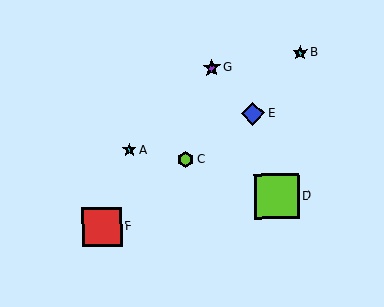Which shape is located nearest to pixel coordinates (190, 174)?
The lime hexagon (labeled C) at (186, 159) is nearest to that location.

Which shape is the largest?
The lime square (labeled D) is the largest.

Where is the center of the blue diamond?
The center of the blue diamond is at (253, 114).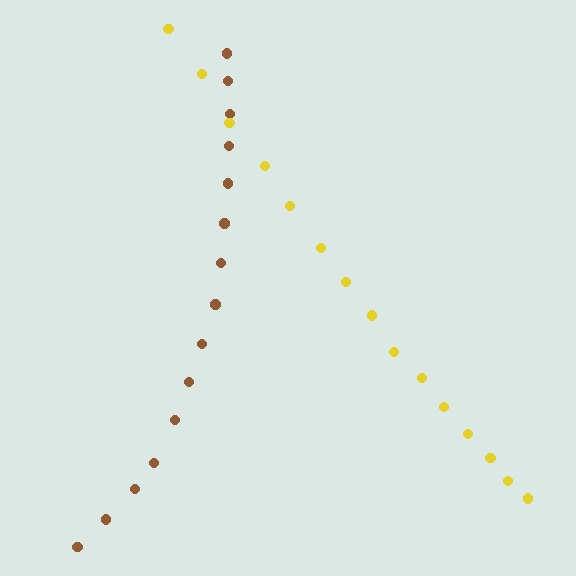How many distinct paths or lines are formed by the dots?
There are 2 distinct paths.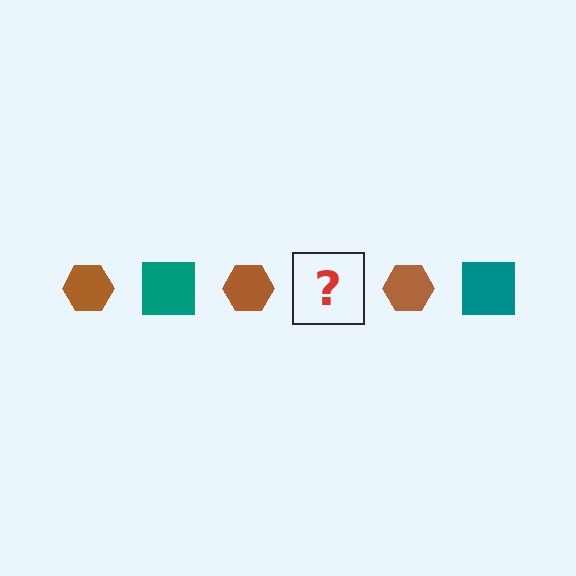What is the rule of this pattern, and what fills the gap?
The rule is that the pattern alternates between brown hexagon and teal square. The gap should be filled with a teal square.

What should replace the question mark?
The question mark should be replaced with a teal square.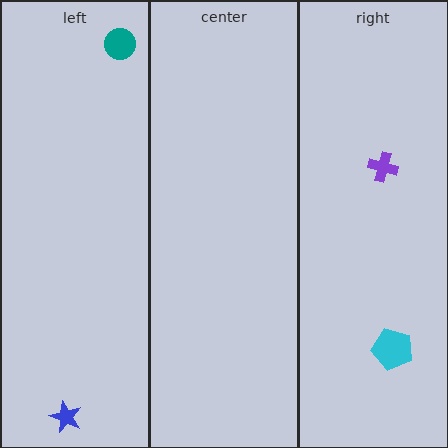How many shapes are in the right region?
2.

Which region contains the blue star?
The left region.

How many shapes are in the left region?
2.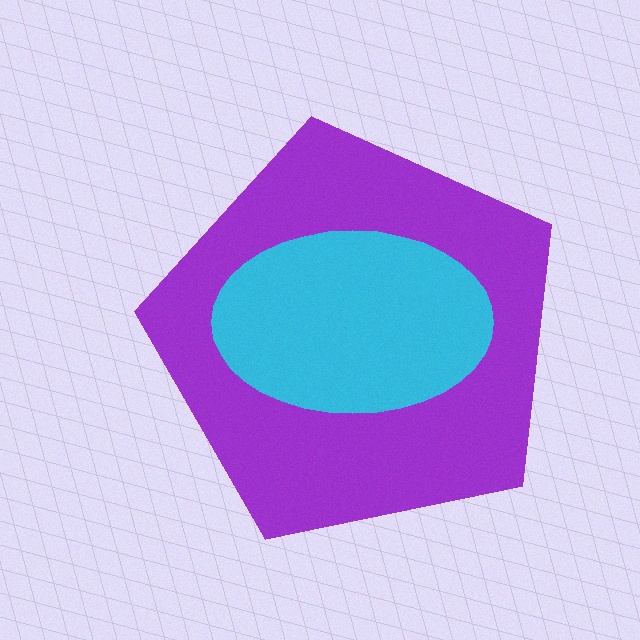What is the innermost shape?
The cyan ellipse.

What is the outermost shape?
The purple pentagon.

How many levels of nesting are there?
2.